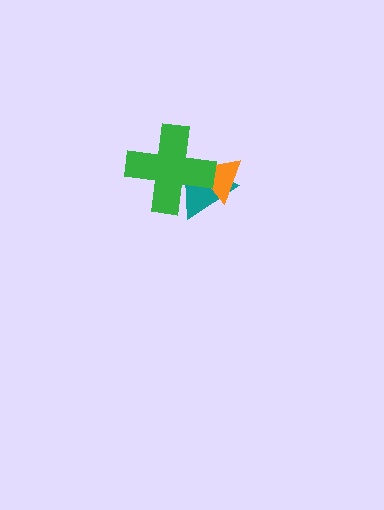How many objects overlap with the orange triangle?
2 objects overlap with the orange triangle.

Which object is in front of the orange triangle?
The green cross is in front of the orange triangle.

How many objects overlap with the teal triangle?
2 objects overlap with the teal triangle.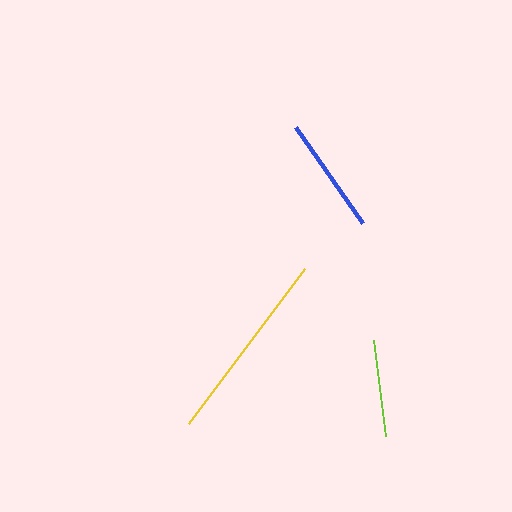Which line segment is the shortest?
The lime line is the shortest at approximately 97 pixels.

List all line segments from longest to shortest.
From longest to shortest: yellow, blue, lime.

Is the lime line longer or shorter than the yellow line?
The yellow line is longer than the lime line.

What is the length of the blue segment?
The blue segment is approximately 117 pixels long.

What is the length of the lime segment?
The lime segment is approximately 97 pixels long.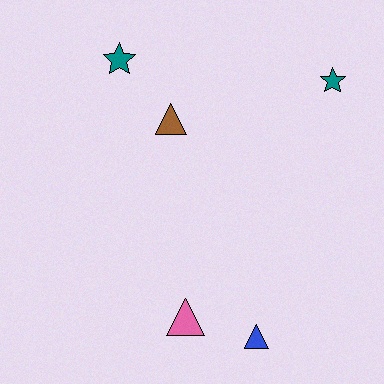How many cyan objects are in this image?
There are no cyan objects.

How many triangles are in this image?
There are 3 triangles.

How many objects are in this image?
There are 5 objects.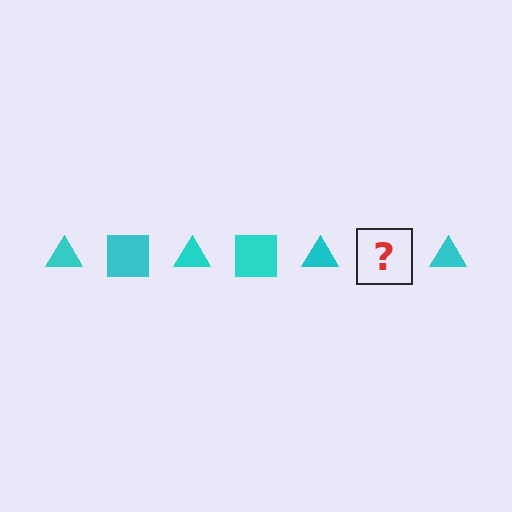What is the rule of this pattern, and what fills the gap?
The rule is that the pattern cycles through triangle, square shapes in cyan. The gap should be filled with a cyan square.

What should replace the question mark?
The question mark should be replaced with a cyan square.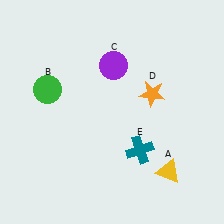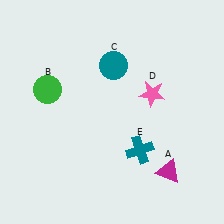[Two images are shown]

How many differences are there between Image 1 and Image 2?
There are 3 differences between the two images.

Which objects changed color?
A changed from yellow to magenta. C changed from purple to teal. D changed from orange to pink.